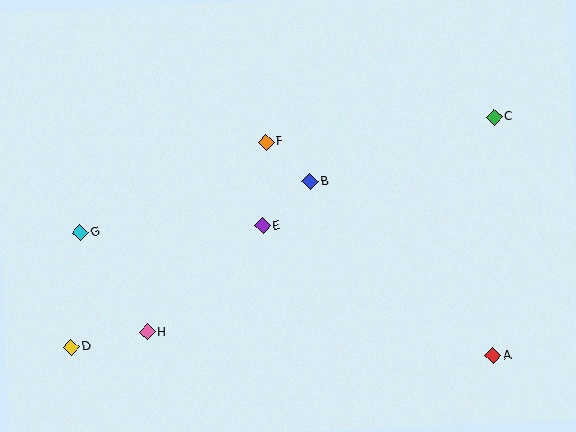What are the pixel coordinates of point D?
Point D is at (71, 347).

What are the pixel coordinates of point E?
Point E is at (262, 226).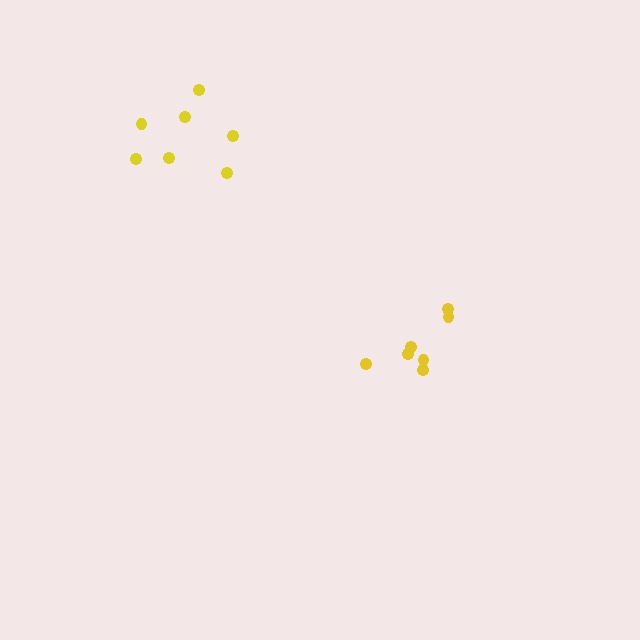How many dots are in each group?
Group 1: 7 dots, Group 2: 7 dots (14 total).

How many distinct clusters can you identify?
There are 2 distinct clusters.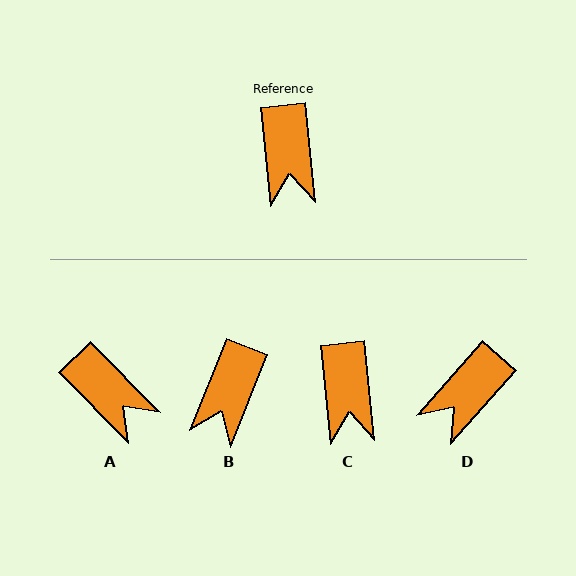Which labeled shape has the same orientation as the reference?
C.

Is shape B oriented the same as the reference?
No, it is off by about 28 degrees.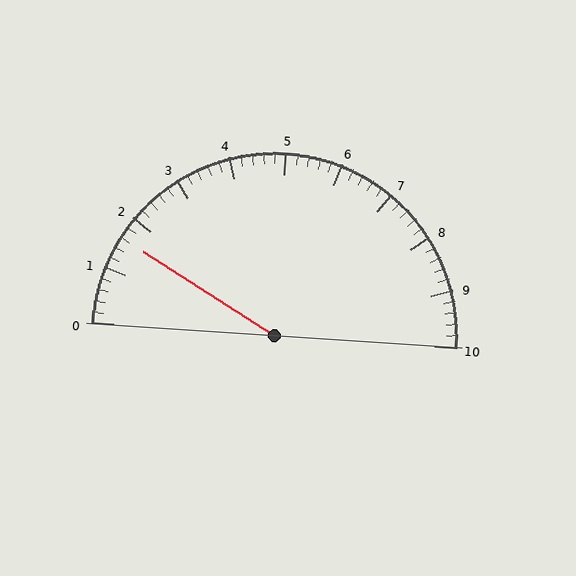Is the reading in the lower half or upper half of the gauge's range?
The reading is in the lower half of the range (0 to 10).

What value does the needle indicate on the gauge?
The needle indicates approximately 1.6.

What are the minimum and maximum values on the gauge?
The gauge ranges from 0 to 10.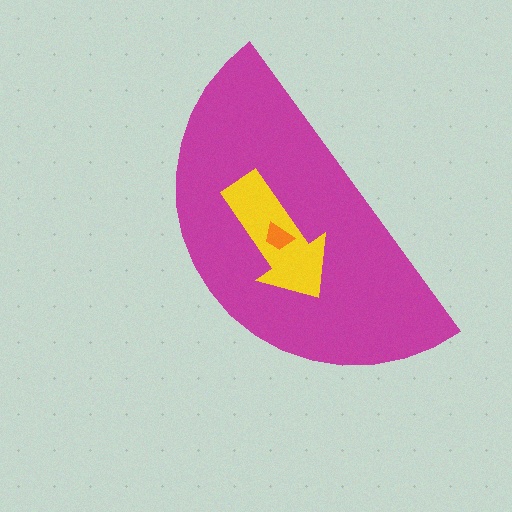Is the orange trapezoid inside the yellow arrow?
Yes.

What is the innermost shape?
The orange trapezoid.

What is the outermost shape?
The magenta semicircle.